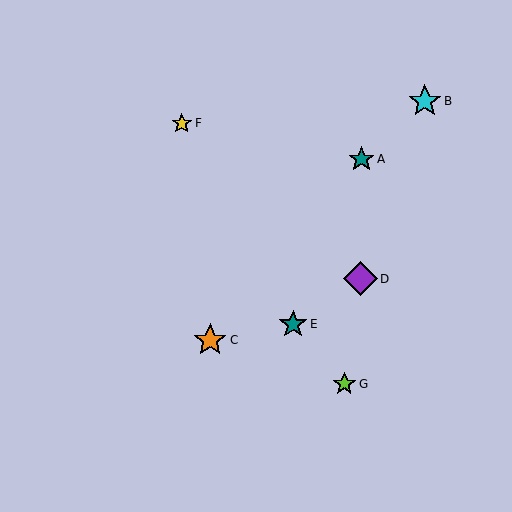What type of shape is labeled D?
Shape D is a purple diamond.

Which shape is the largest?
The purple diamond (labeled D) is the largest.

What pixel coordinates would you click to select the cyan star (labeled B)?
Click at (425, 101) to select the cyan star B.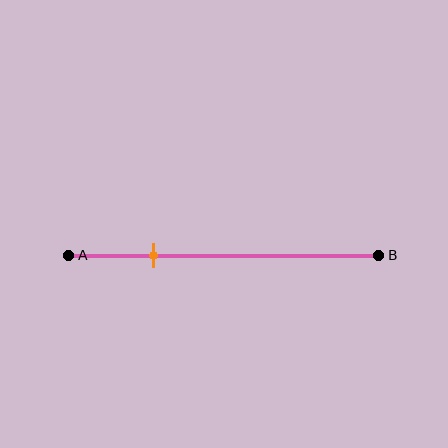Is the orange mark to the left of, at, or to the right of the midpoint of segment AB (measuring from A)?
The orange mark is to the left of the midpoint of segment AB.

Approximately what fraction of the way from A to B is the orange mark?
The orange mark is approximately 25% of the way from A to B.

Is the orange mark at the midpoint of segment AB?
No, the mark is at about 25% from A, not at the 50% midpoint.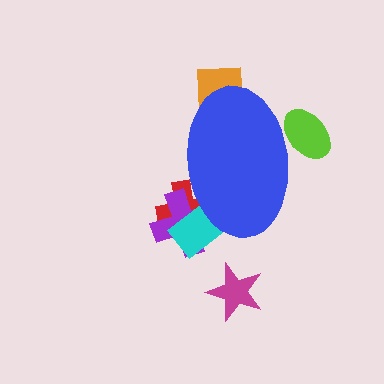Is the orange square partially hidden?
Yes, the orange square is partially hidden behind the blue ellipse.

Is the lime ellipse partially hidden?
Yes, the lime ellipse is partially hidden behind the blue ellipse.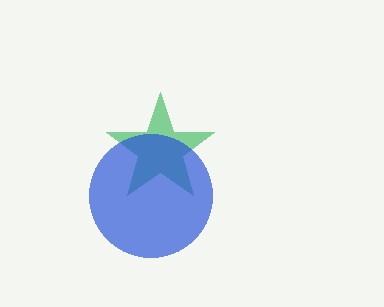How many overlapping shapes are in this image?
There are 2 overlapping shapes in the image.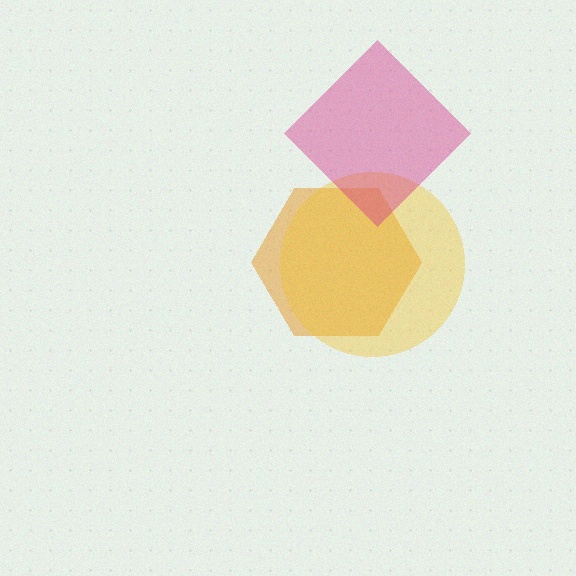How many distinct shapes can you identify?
There are 3 distinct shapes: an orange hexagon, a yellow circle, a magenta diamond.